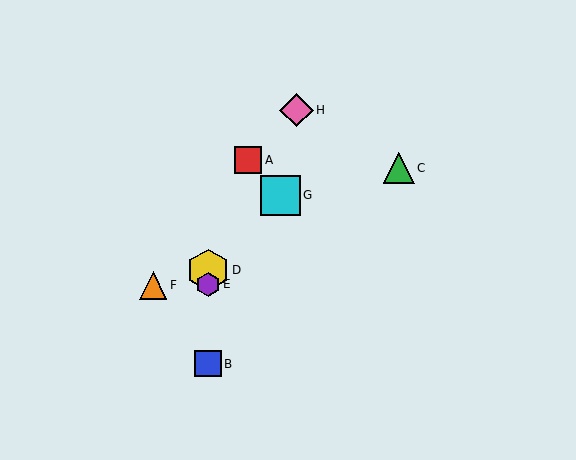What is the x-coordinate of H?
Object H is at x≈296.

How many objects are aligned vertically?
3 objects (B, D, E) are aligned vertically.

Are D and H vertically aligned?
No, D is at x≈208 and H is at x≈296.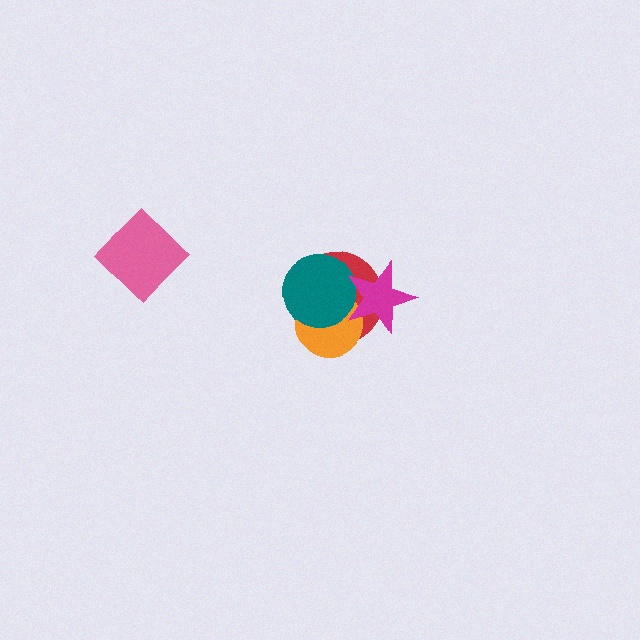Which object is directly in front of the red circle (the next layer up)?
The orange circle is directly in front of the red circle.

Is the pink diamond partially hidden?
No, no other shape covers it.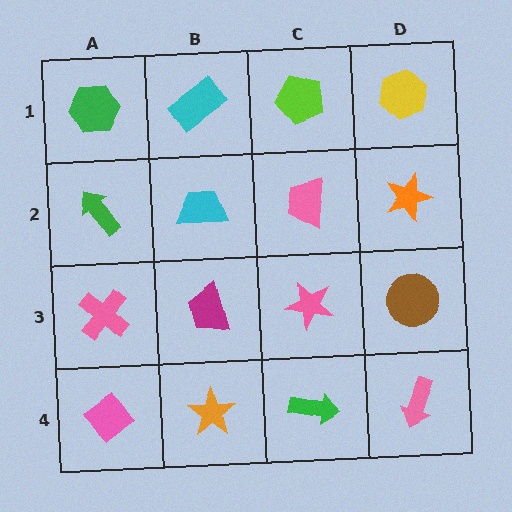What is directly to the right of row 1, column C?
A yellow hexagon.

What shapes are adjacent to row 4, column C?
A pink star (row 3, column C), an orange star (row 4, column B), a pink arrow (row 4, column D).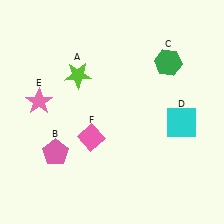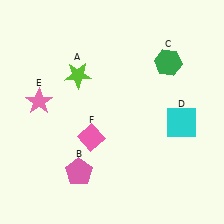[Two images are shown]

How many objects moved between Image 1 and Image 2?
1 object moved between the two images.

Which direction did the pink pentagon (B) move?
The pink pentagon (B) moved right.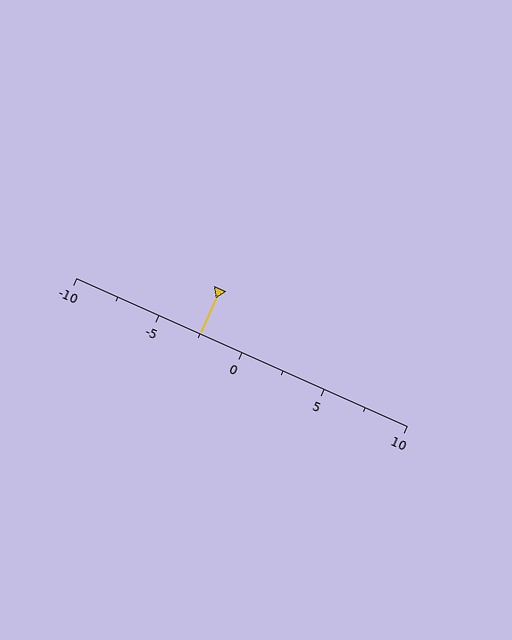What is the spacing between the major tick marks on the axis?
The major ticks are spaced 5 apart.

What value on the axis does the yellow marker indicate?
The marker indicates approximately -2.5.